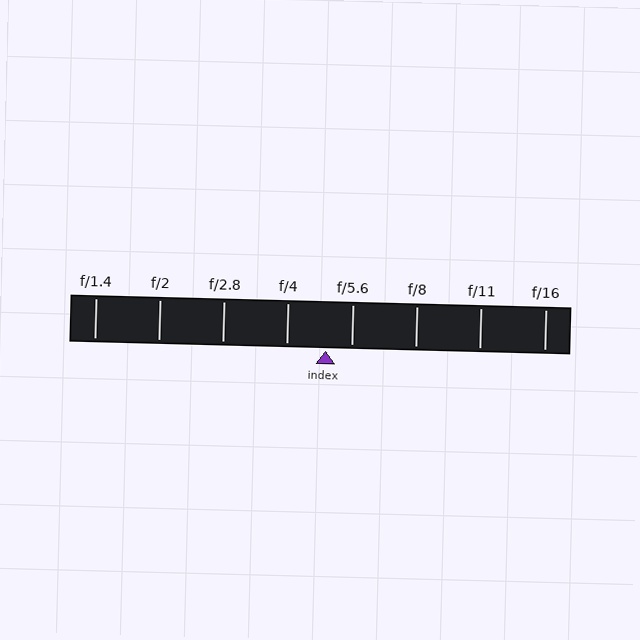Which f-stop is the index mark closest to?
The index mark is closest to f/5.6.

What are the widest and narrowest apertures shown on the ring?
The widest aperture shown is f/1.4 and the narrowest is f/16.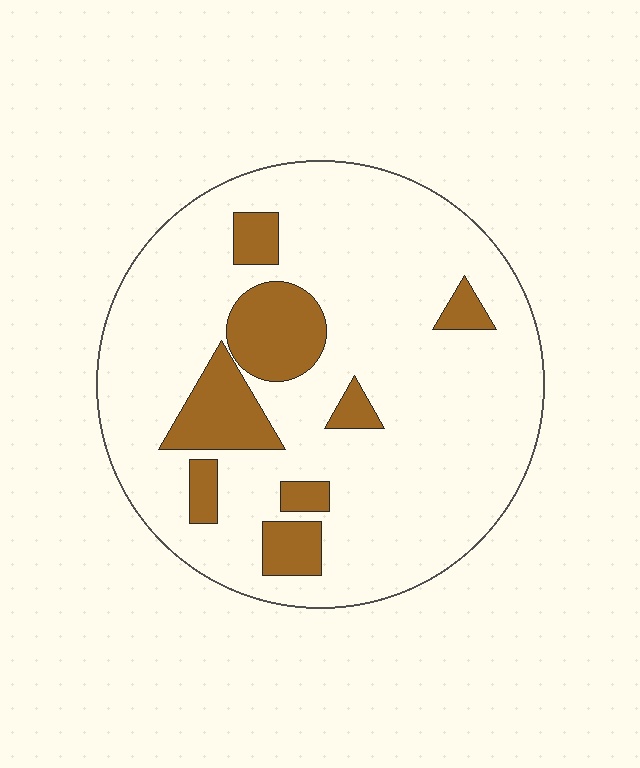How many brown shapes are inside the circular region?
8.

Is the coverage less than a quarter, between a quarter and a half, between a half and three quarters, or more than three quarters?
Less than a quarter.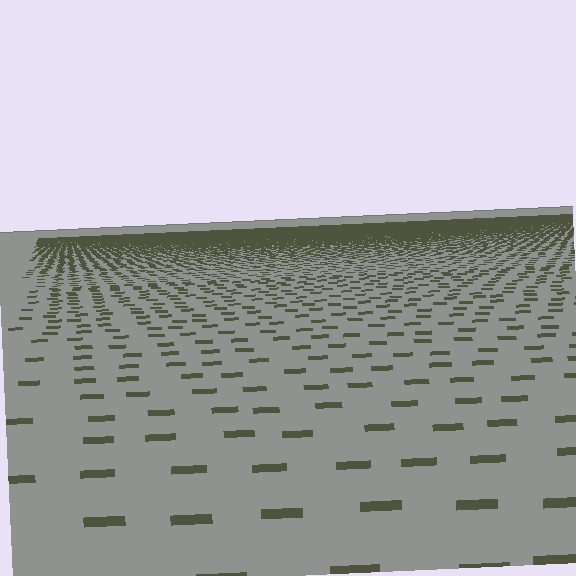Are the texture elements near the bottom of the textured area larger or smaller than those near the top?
Larger. Near the bottom, elements are closer to the viewer and appear at a bigger on-screen size.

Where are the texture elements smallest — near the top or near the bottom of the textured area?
Near the top.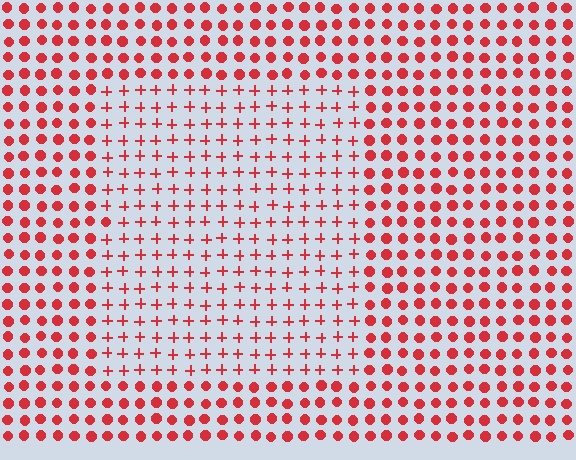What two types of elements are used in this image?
The image uses plus signs inside the rectangle region and circles outside it.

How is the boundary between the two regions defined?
The boundary is defined by a change in element shape: plus signs inside vs. circles outside. All elements share the same color and spacing.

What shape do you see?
I see a rectangle.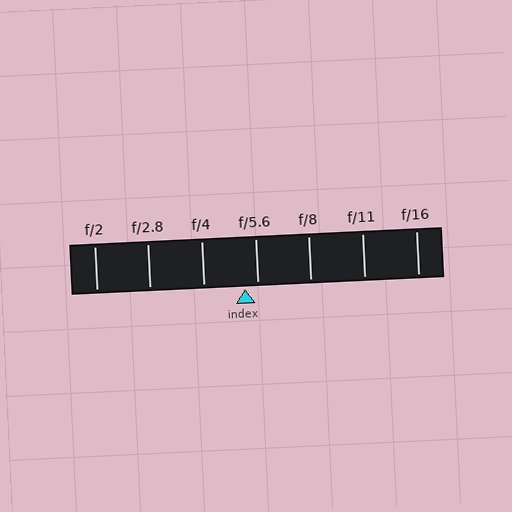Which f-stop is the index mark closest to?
The index mark is closest to f/5.6.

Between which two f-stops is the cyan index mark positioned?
The index mark is between f/4 and f/5.6.